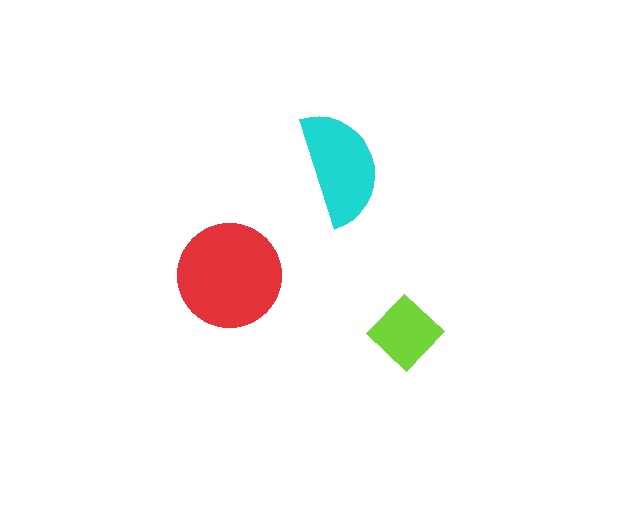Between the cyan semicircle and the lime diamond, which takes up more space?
The cyan semicircle.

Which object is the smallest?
The lime diamond.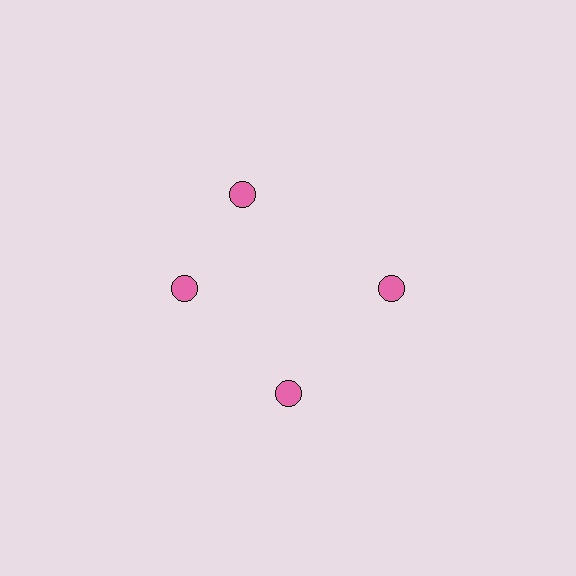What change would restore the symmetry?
The symmetry would be restored by rotating it back into even spacing with its neighbors so that all 4 circles sit at equal angles and equal distance from the center.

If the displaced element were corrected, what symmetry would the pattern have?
It would have 4-fold rotational symmetry — the pattern would map onto itself every 90 degrees.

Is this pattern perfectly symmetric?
No. The 4 pink circles are arranged in a ring, but one element near the 12 o'clock position is rotated out of alignment along the ring, breaking the 4-fold rotational symmetry.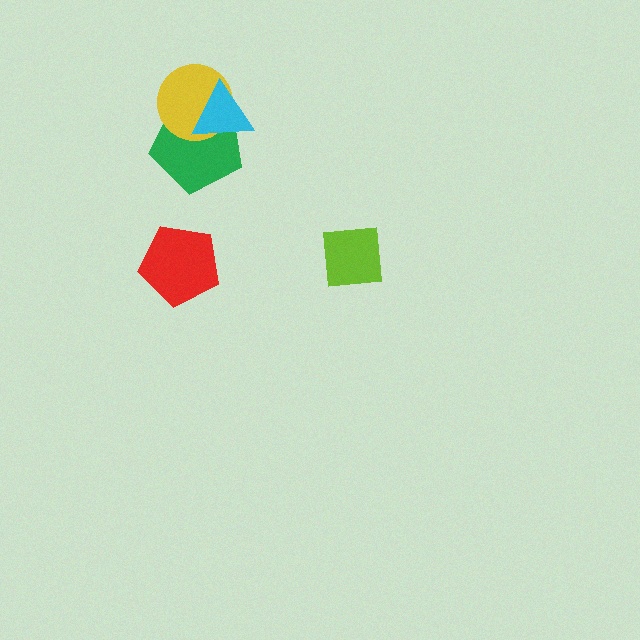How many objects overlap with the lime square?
0 objects overlap with the lime square.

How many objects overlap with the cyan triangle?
2 objects overlap with the cyan triangle.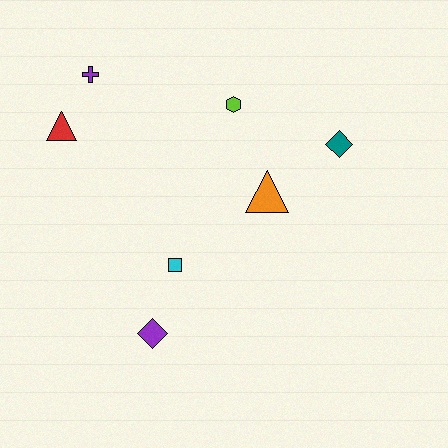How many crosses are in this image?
There is 1 cross.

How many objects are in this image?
There are 7 objects.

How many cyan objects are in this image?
There is 1 cyan object.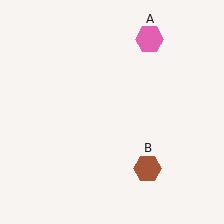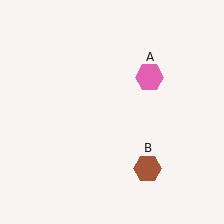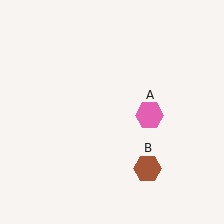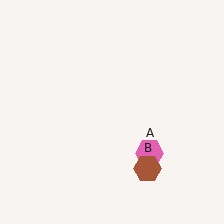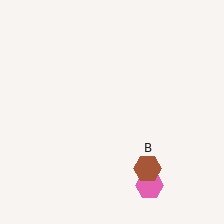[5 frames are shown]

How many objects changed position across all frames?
1 object changed position: pink hexagon (object A).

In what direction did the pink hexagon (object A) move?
The pink hexagon (object A) moved down.